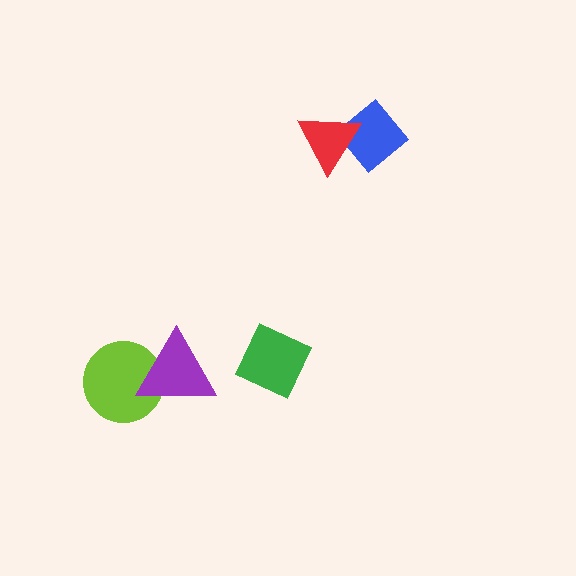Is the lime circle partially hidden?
Yes, it is partially covered by another shape.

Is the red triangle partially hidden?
No, no other shape covers it.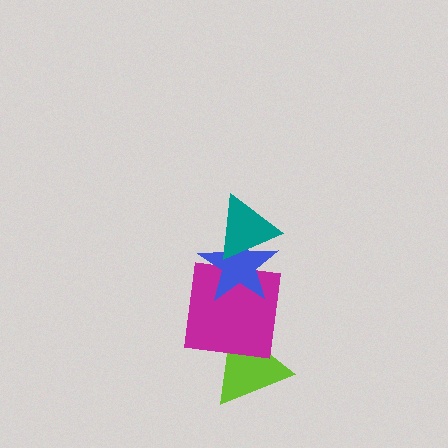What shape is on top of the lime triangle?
The magenta square is on top of the lime triangle.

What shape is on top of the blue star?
The teal triangle is on top of the blue star.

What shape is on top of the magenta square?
The blue star is on top of the magenta square.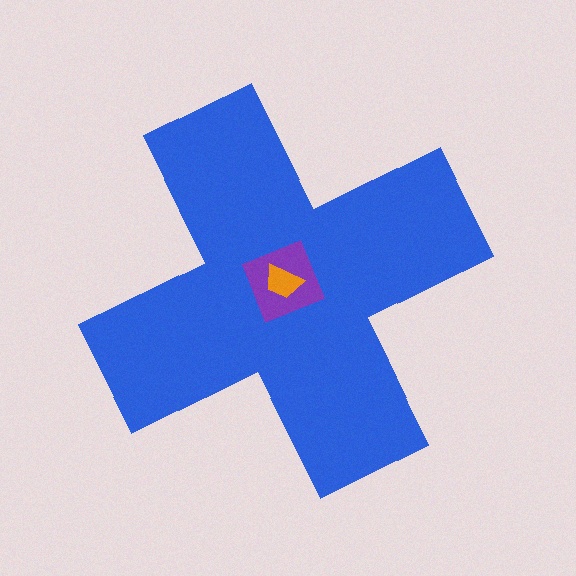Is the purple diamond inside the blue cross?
Yes.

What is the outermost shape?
The blue cross.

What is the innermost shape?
The orange trapezoid.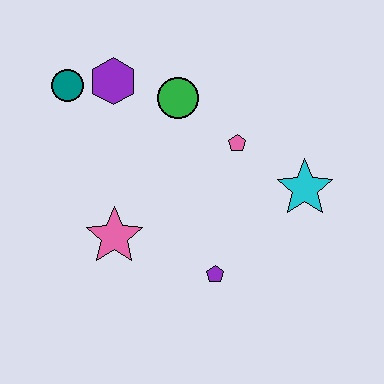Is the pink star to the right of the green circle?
No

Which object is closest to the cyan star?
The pink pentagon is closest to the cyan star.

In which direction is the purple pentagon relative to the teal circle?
The purple pentagon is below the teal circle.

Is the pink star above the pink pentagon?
No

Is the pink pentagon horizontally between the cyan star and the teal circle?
Yes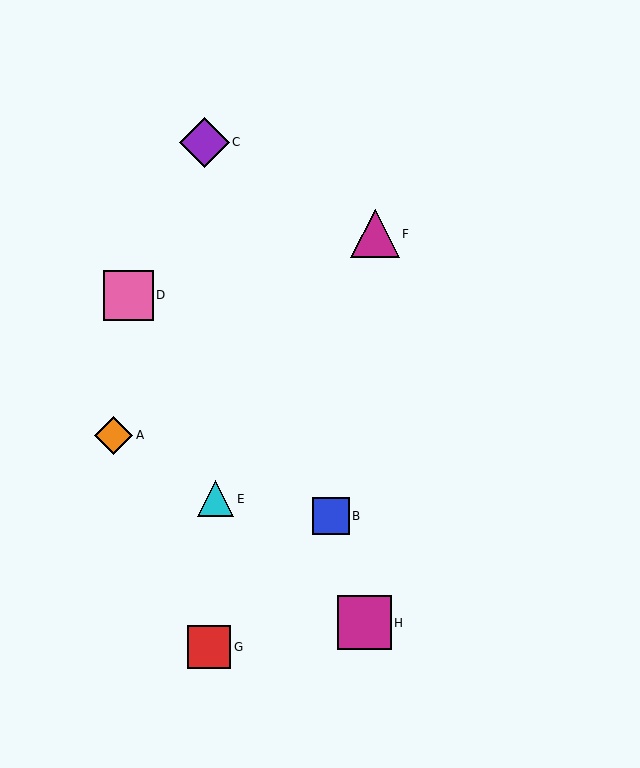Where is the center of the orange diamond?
The center of the orange diamond is at (114, 435).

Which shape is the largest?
The magenta square (labeled H) is the largest.